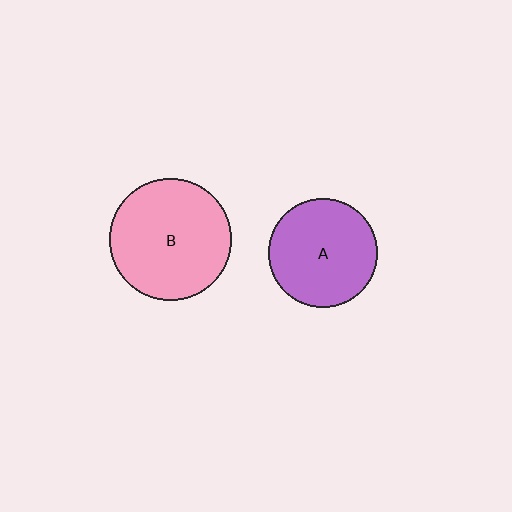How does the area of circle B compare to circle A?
Approximately 1.3 times.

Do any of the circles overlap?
No, none of the circles overlap.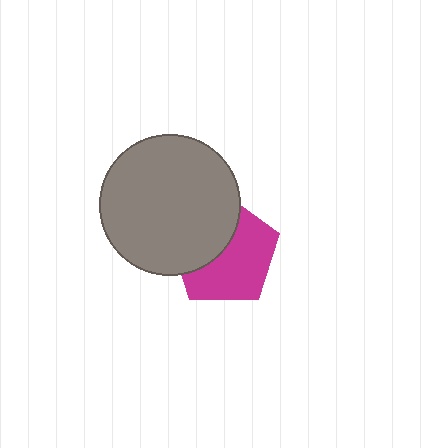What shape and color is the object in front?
The object in front is a gray circle.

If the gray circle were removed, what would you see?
You would see the complete magenta pentagon.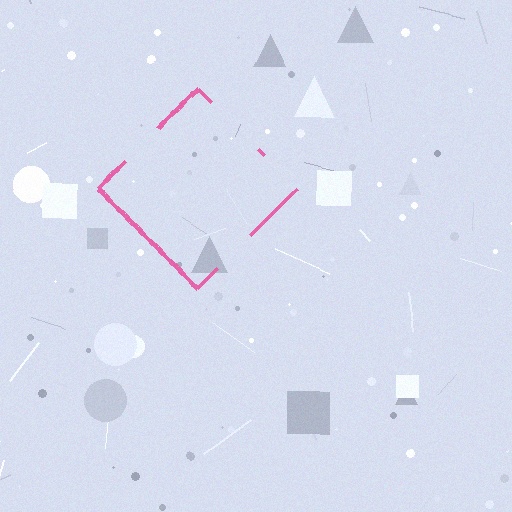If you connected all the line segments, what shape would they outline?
They would outline a diamond.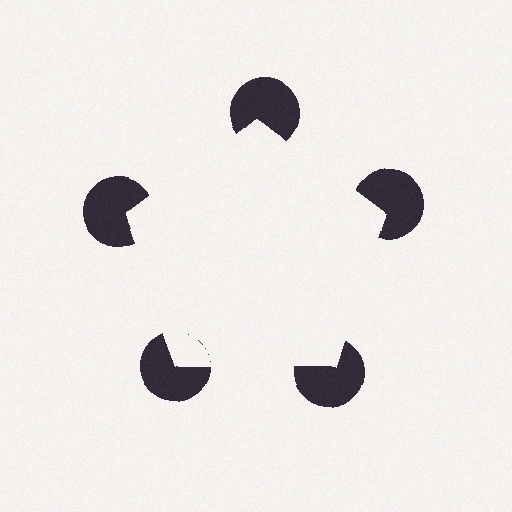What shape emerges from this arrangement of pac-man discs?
An illusory pentagon — its edges are inferred from the aligned wedge cuts in the pac-man discs, not physically drawn.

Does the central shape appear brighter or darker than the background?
It typically appears slightly brighter than the background, even though no actual brightness change is drawn.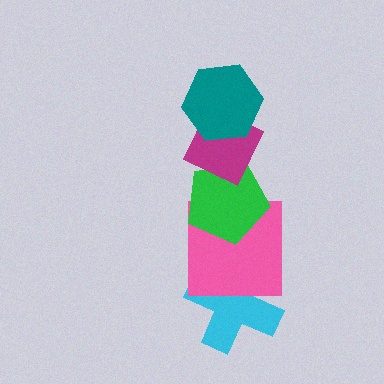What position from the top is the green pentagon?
The green pentagon is 3rd from the top.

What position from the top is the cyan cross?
The cyan cross is 5th from the top.